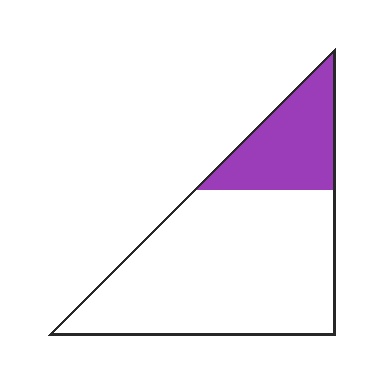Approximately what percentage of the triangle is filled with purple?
Approximately 25%.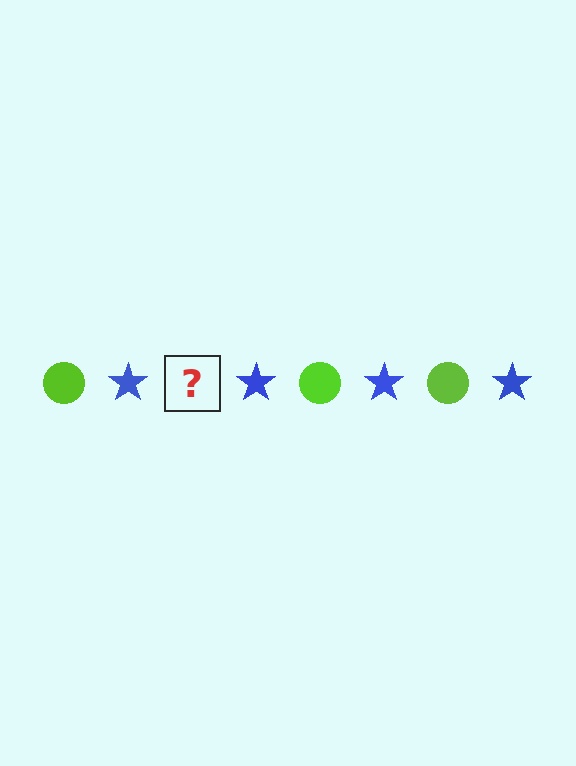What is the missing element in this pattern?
The missing element is a lime circle.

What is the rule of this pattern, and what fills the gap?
The rule is that the pattern alternates between lime circle and blue star. The gap should be filled with a lime circle.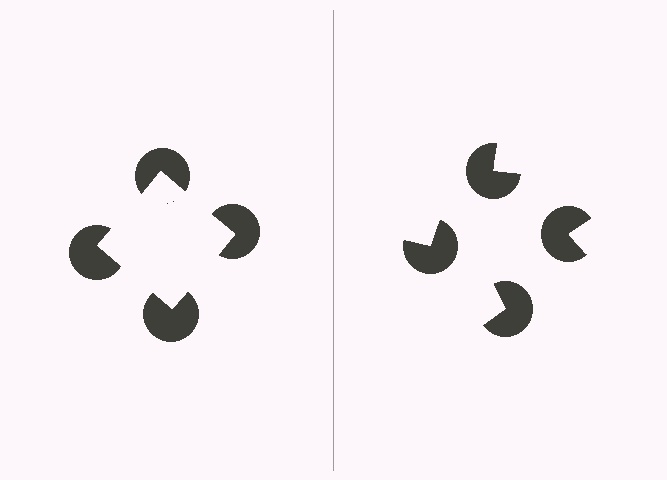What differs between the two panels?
The pac-man discs are positioned identically on both sides; only the wedge orientations differ. On the left they align to a square; on the right they are misaligned.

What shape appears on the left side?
An illusory square.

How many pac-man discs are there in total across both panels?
8 — 4 on each side.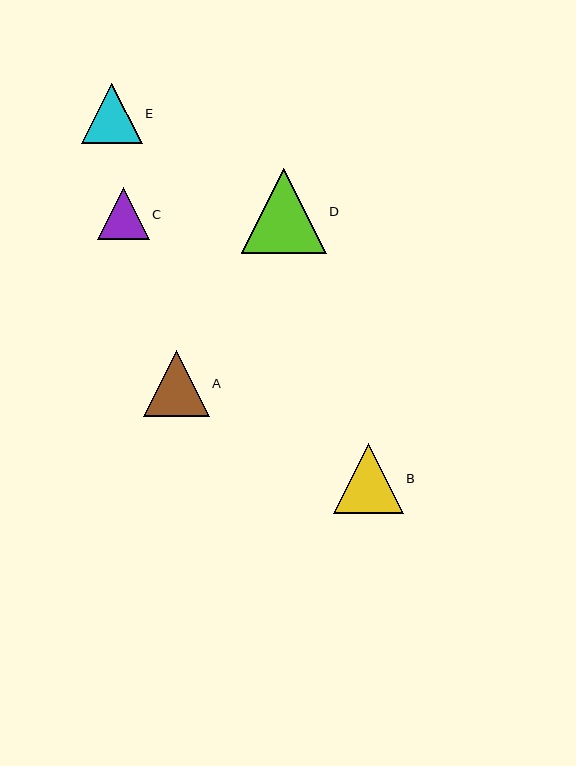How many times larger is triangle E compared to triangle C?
Triangle E is approximately 1.2 times the size of triangle C.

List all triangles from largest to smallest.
From largest to smallest: D, B, A, E, C.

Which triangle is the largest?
Triangle D is the largest with a size of approximately 85 pixels.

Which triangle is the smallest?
Triangle C is the smallest with a size of approximately 52 pixels.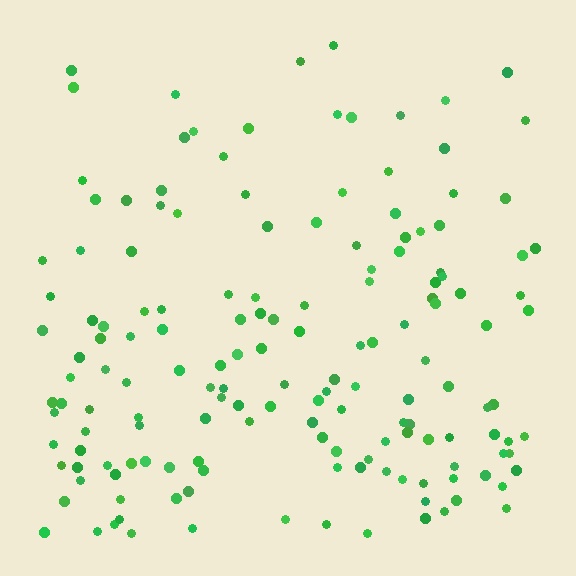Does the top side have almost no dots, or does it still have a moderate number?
Still a moderate number, just noticeably fewer than the bottom.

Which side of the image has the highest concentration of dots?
The bottom.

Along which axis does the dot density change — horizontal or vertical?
Vertical.